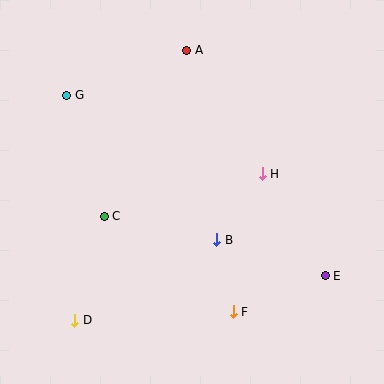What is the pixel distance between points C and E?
The distance between C and E is 229 pixels.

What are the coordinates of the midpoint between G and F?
The midpoint between G and F is at (150, 204).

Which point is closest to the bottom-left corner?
Point D is closest to the bottom-left corner.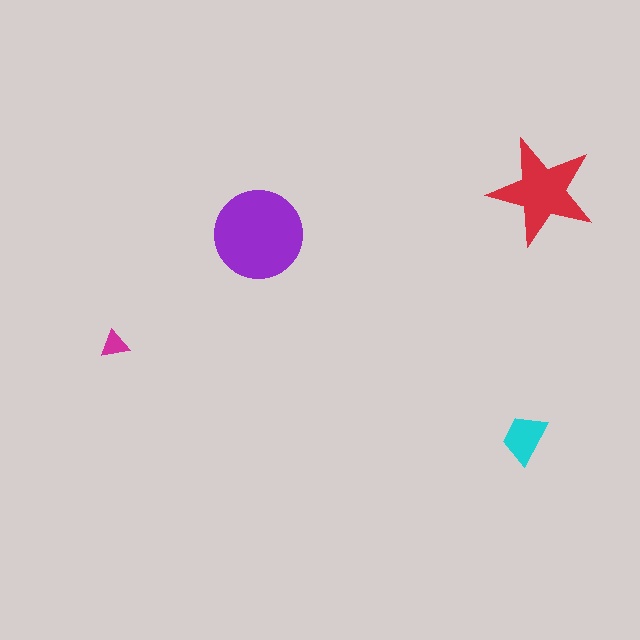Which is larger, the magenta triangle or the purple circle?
The purple circle.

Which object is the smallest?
The magenta triangle.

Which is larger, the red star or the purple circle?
The purple circle.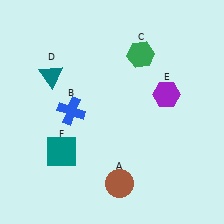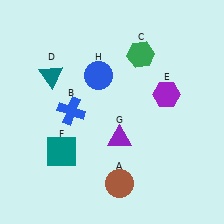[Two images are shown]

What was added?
A purple triangle (G), a blue circle (H) were added in Image 2.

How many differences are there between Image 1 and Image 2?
There are 2 differences between the two images.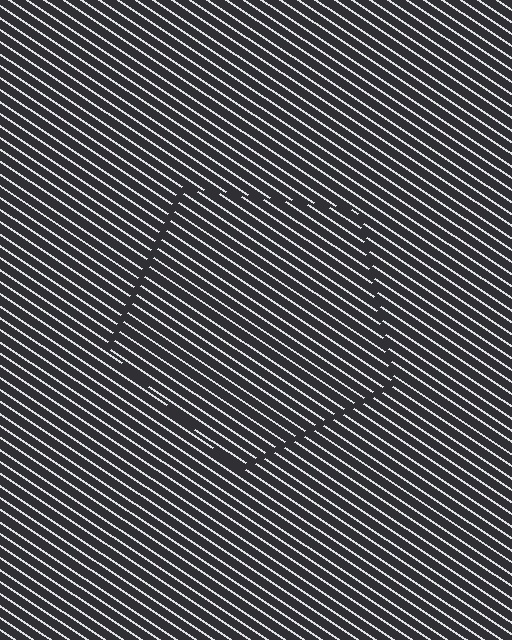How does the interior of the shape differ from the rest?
The interior of the shape contains the same grating, shifted by half a period — the contour is defined by the phase discontinuity where line-ends from the inner and outer gratings abut.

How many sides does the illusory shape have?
5 sides — the line-ends trace a pentagon.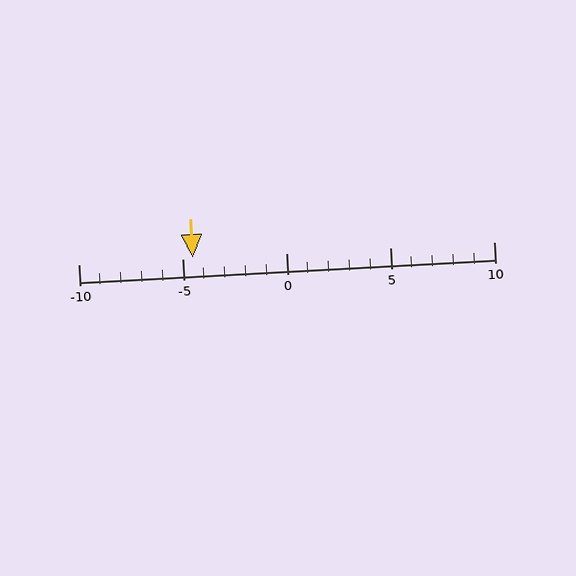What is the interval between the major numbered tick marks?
The major tick marks are spaced 5 units apart.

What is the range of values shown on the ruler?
The ruler shows values from -10 to 10.